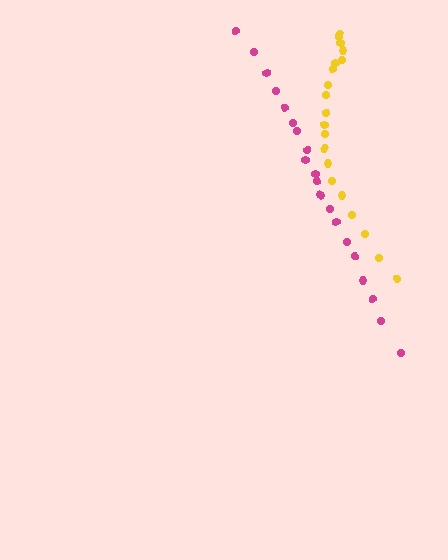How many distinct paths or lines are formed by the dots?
There are 2 distinct paths.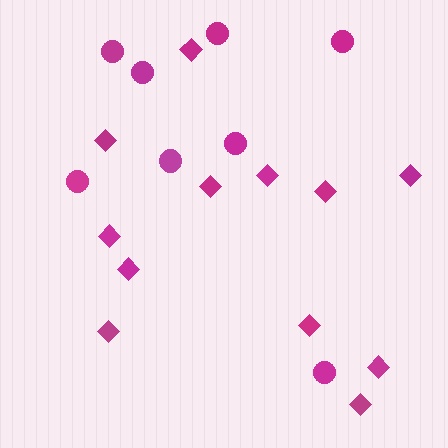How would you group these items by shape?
There are 2 groups: one group of diamonds (12) and one group of circles (8).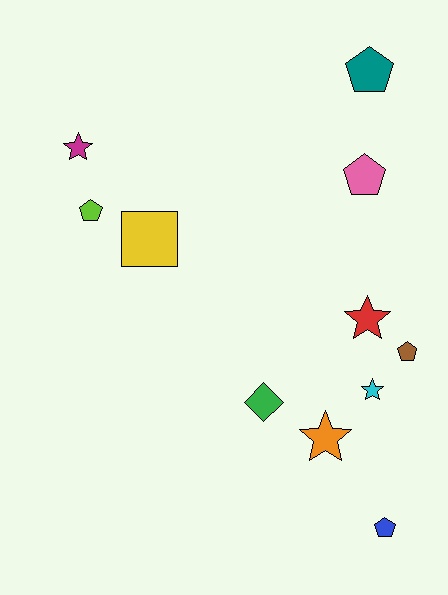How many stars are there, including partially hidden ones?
There are 4 stars.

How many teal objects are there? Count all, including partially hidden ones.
There is 1 teal object.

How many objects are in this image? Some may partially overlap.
There are 11 objects.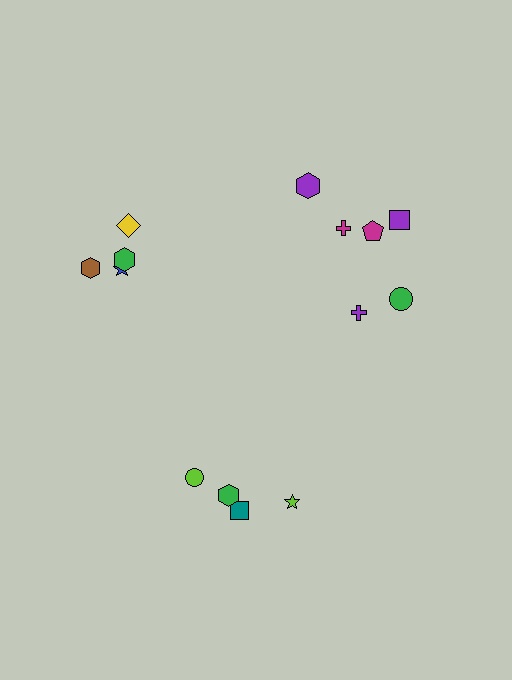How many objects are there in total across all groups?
There are 14 objects.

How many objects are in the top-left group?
There are 4 objects.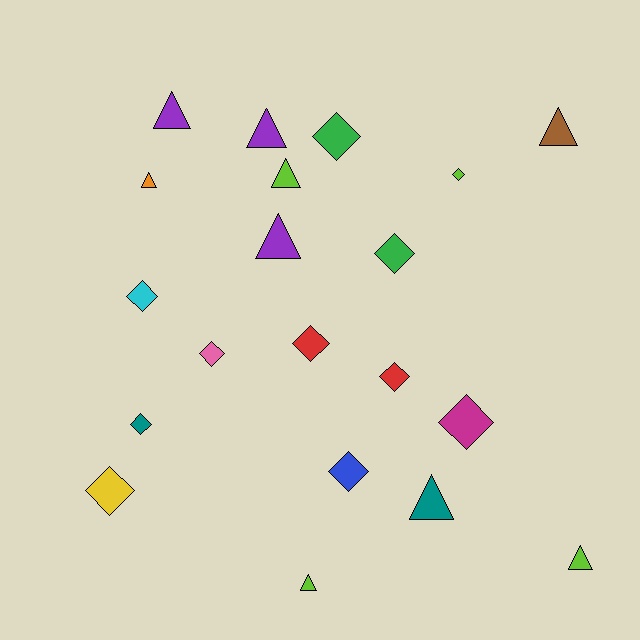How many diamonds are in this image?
There are 11 diamonds.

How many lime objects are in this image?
There are 4 lime objects.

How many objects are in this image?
There are 20 objects.